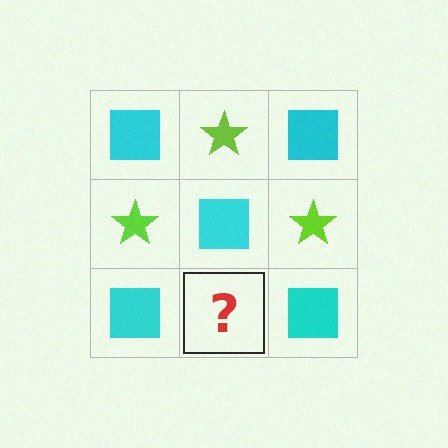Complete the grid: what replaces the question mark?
The question mark should be replaced with a lime star.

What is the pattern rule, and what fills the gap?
The rule is that it alternates cyan square and lime star in a checkerboard pattern. The gap should be filled with a lime star.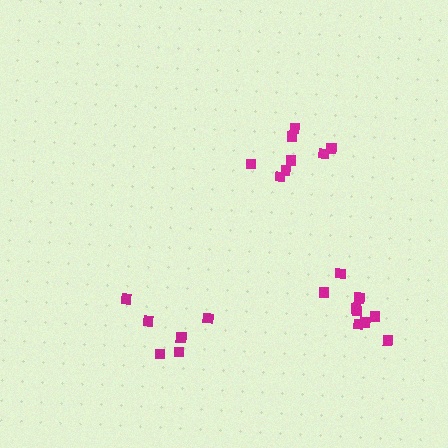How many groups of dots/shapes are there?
There are 3 groups.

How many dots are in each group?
Group 1: 8 dots, Group 2: 6 dots, Group 3: 9 dots (23 total).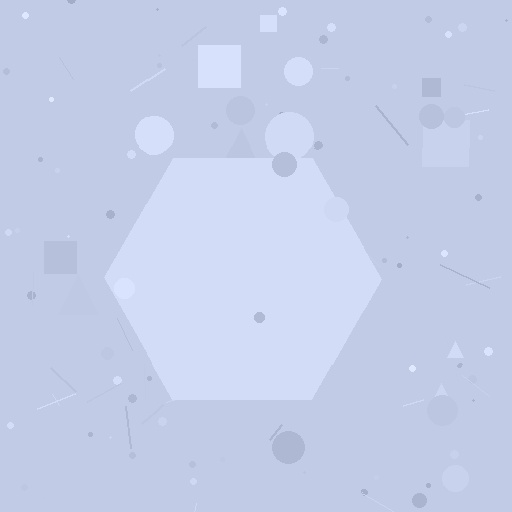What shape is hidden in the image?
A hexagon is hidden in the image.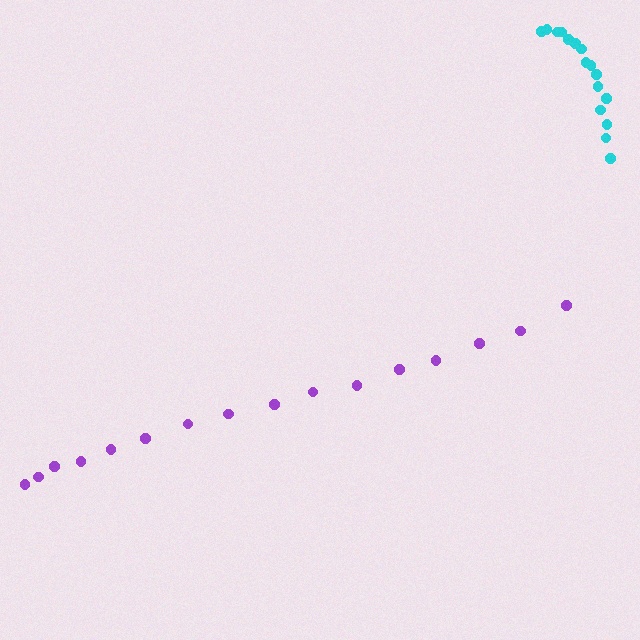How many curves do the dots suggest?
There are 2 distinct paths.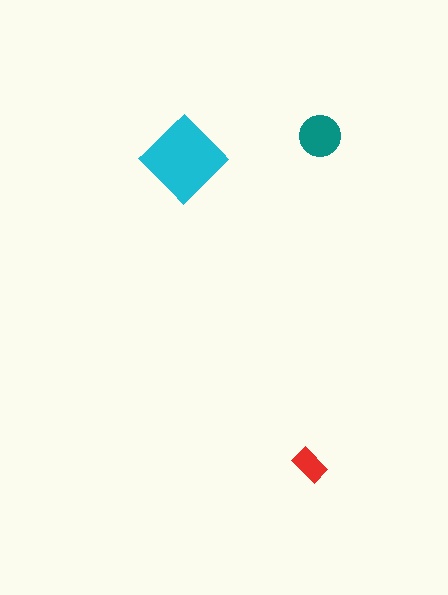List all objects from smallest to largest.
The red rectangle, the teal circle, the cyan diamond.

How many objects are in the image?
There are 3 objects in the image.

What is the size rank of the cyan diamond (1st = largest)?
1st.